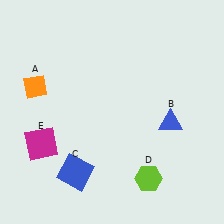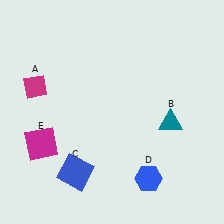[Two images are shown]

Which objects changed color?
A changed from orange to magenta. B changed from blue to teal. D changed from lime to blue.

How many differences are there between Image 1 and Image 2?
There are 3 differences between the two images.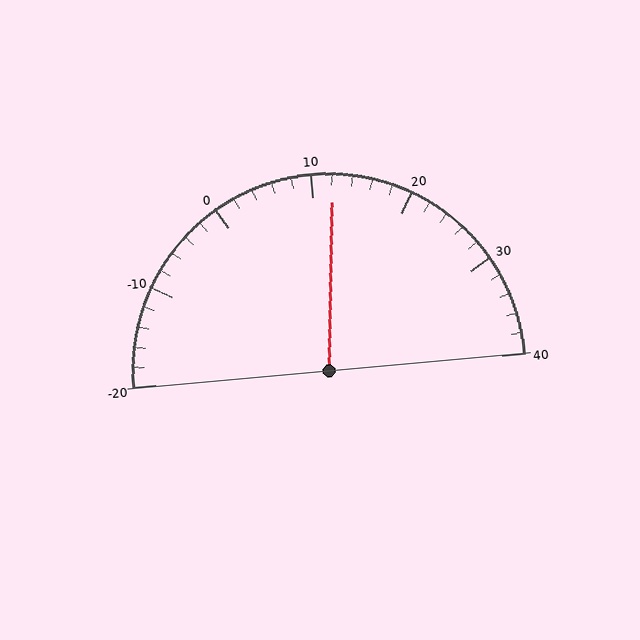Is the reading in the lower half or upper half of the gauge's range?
The reading is in the upper half of the range (-20 to 40).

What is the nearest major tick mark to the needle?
The nearest major tick mark is 10.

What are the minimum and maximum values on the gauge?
The gauge ranges from -20 to 40.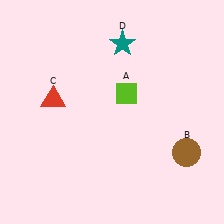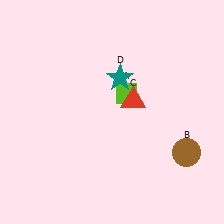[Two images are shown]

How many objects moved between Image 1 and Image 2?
2 objects moved between the two images.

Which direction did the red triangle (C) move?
The red triangle (C) moved right.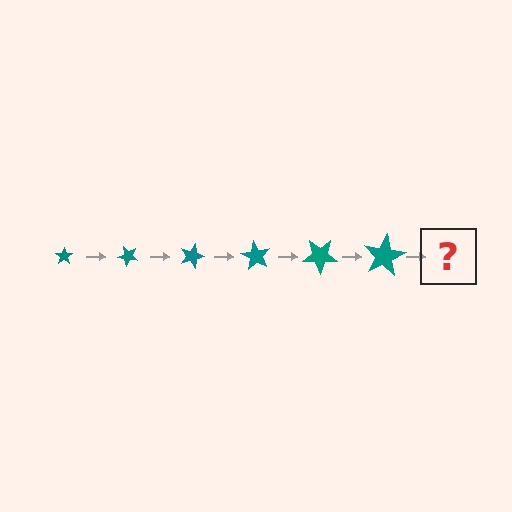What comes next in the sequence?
The next element should be a star, larger than the previous one and rotated 270 degrees from the start.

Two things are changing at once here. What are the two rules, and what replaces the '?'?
The two rules are that the star grows larger each step and it rotates 45 degrees each step. The '?' should be a star, larger than the previous one and rotated 270 degrees from the start.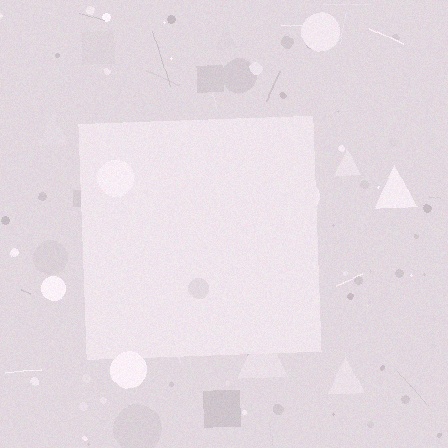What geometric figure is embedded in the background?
A square is embedded in the background.